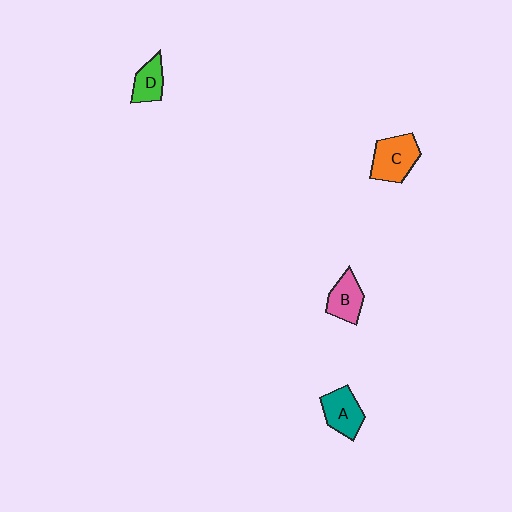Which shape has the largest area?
Shape C (orange).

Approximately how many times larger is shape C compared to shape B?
Approximately 1.3 times.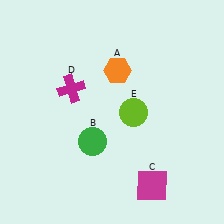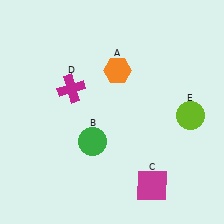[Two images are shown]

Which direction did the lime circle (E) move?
The lime circle (E) moved right.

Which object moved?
The lime circle (E) moved right.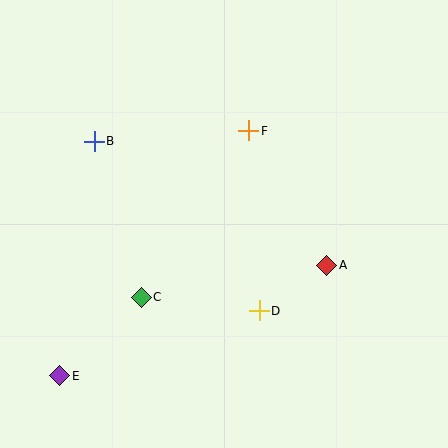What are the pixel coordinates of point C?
Point C is at (141, 297).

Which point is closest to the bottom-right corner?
Point A is closest to the bottom-right corner.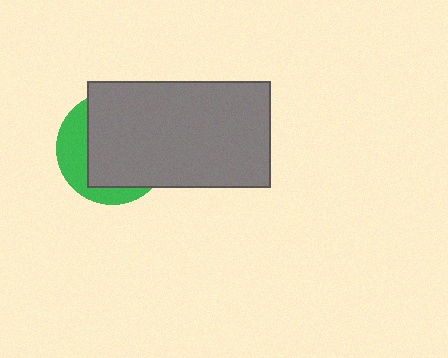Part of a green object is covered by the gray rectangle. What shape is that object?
It is a circle.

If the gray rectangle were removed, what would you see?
You would see the complete green circle.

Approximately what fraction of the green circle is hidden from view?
Roughly 68% of the green circle is hidden behind the gray rectangle.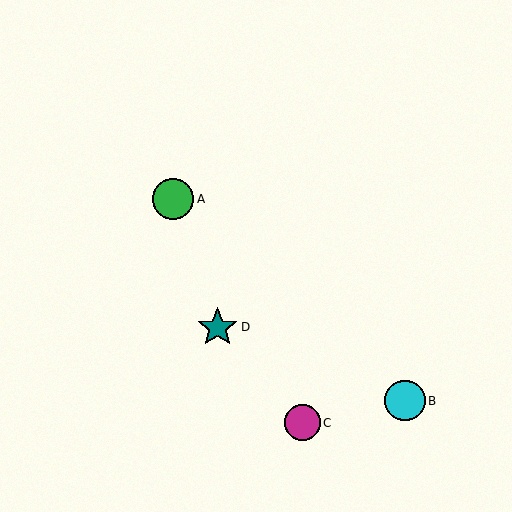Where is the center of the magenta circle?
The center of the magenta circle is at (302, 423).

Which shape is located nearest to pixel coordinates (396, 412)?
The cyan circle (labeled B) at (405, 401) is nearest to that location.